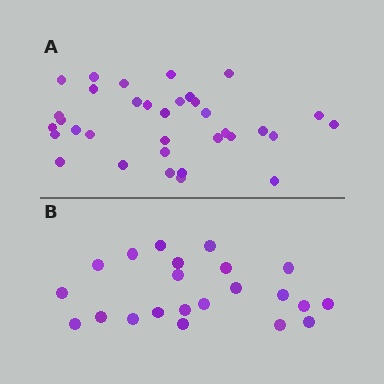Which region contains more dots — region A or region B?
Region A (the top region) has more dots.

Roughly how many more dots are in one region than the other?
Region A has roughly 12 or so more dots than region B.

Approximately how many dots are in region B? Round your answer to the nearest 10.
About 20 dots. (The exact count is 22, which rounds to 20.)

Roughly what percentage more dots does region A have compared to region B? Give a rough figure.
About 55% more.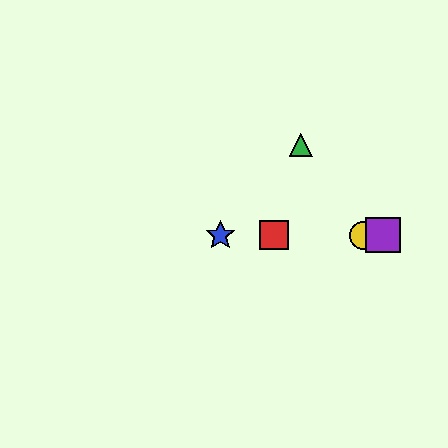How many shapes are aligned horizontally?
4 shapes (the red square, the blue star, the yellow circle, the purple square) are aligned horizontally.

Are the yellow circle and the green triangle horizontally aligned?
No, the yellow circle is at y≈235 and the green triangle is at y≈145.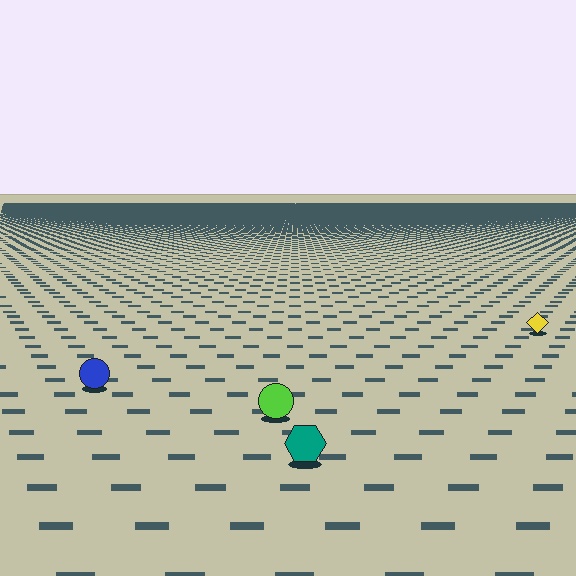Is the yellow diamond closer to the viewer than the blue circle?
No. The blue circle is closer — you can tell from the texture gradient: the ground texture is coarser near it.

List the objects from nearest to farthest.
From nearest to farthest: the teal hexagon, the lime circle, the blue circle, the yellow diamond.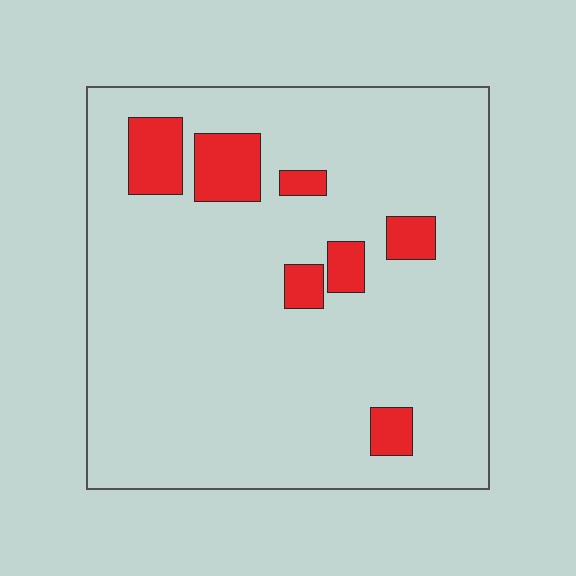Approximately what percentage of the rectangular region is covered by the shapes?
Approximately 10%.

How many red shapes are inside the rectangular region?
7.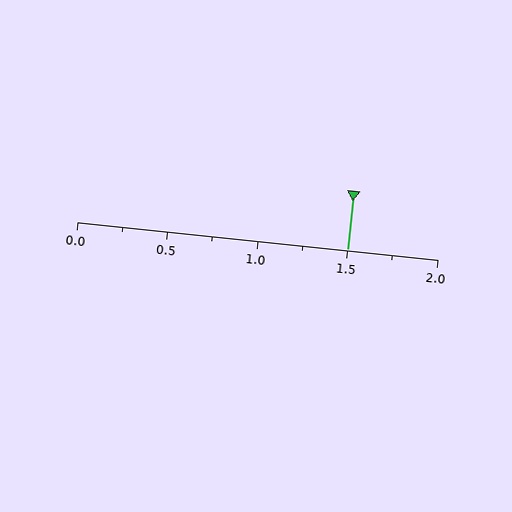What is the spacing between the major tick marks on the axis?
The major ticks are spaced 0.5 apart.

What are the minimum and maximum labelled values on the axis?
The axis runs from 0.0 to 2.0.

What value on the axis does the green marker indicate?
The marker indicates approximately 1.5.